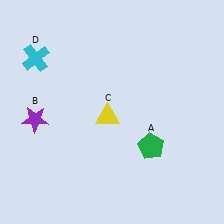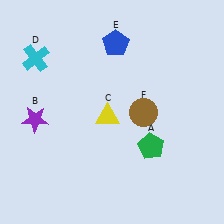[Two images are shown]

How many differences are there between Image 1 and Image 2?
There are 2 differences between the two images.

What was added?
A blue pentagon (E), a brown circle (F) were added in Image 2.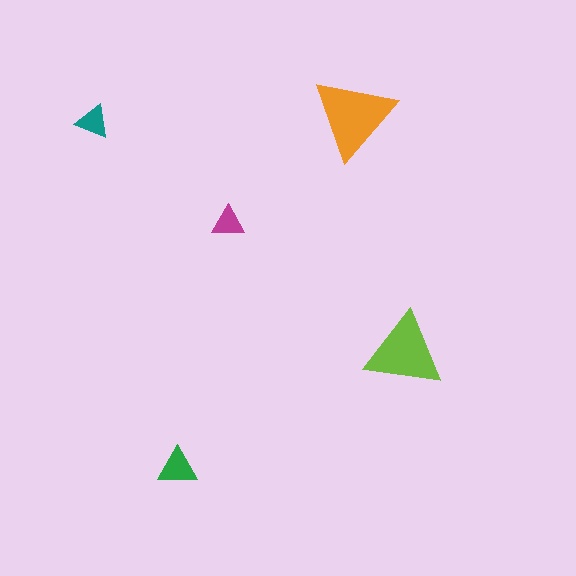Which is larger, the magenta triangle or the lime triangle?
The lime one.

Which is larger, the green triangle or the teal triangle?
The green one.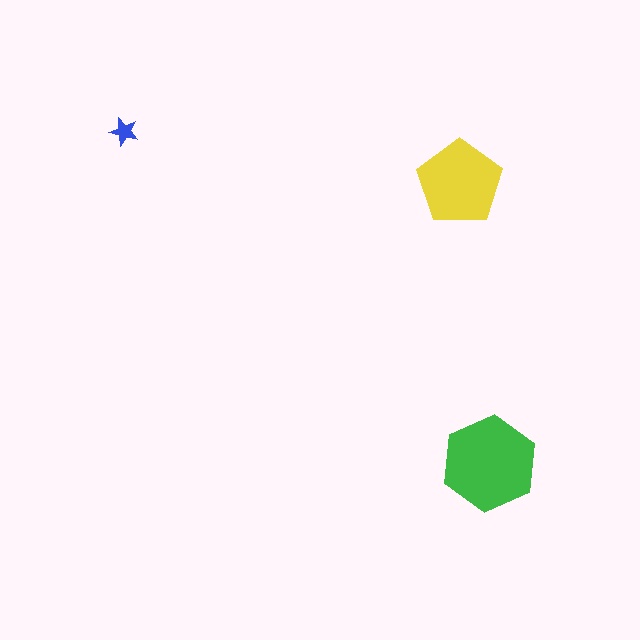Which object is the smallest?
The blue star.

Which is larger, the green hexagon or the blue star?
The green hexagon.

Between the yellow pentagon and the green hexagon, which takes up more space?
The green hexagon.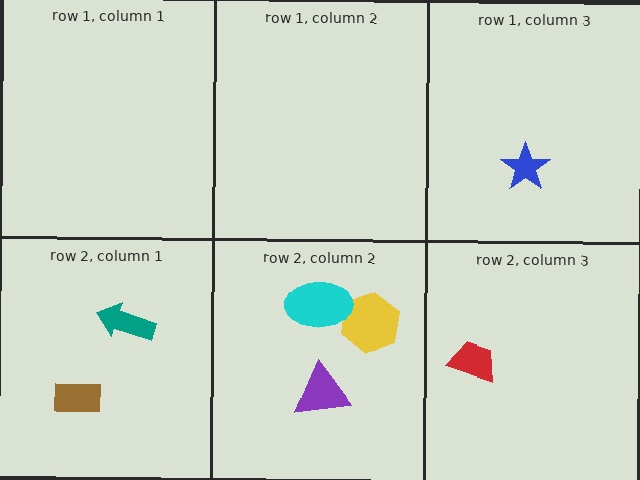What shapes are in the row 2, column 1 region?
The brown rectangle, the teal arrow.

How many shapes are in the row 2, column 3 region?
1.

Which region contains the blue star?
The row 1, column 3 region.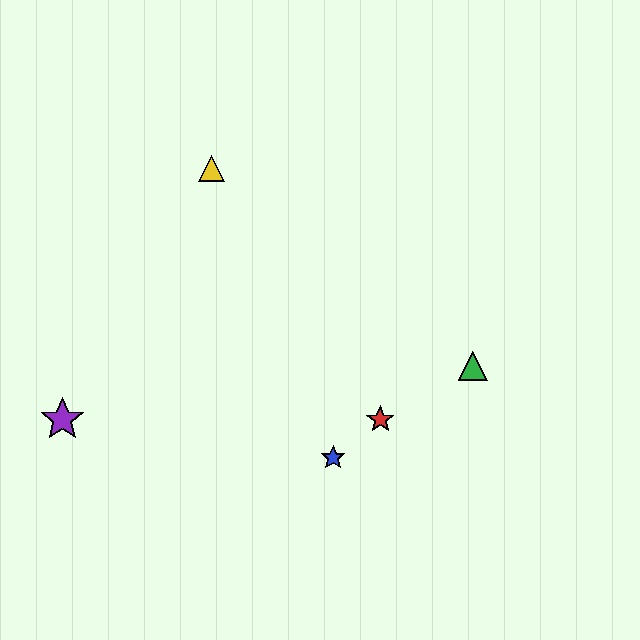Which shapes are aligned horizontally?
The red star, the purple star are aligned horizontally.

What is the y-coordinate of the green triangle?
The green triangle is at y≈366.